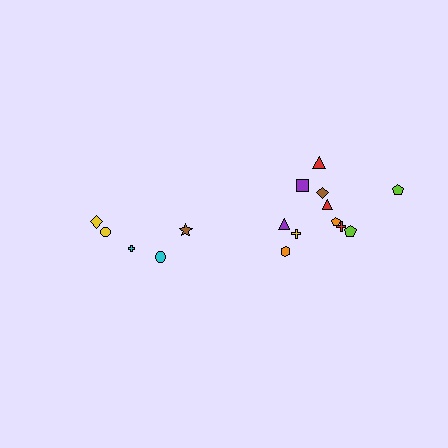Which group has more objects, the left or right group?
The right group.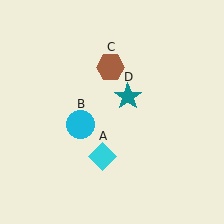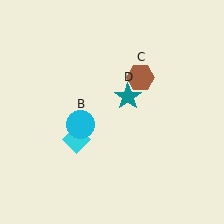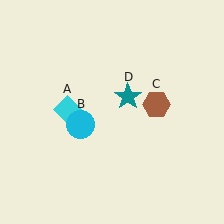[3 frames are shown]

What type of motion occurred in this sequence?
The cyan diamond (object A), brown hexagon (object C) rotated clockwise around the center of the scene.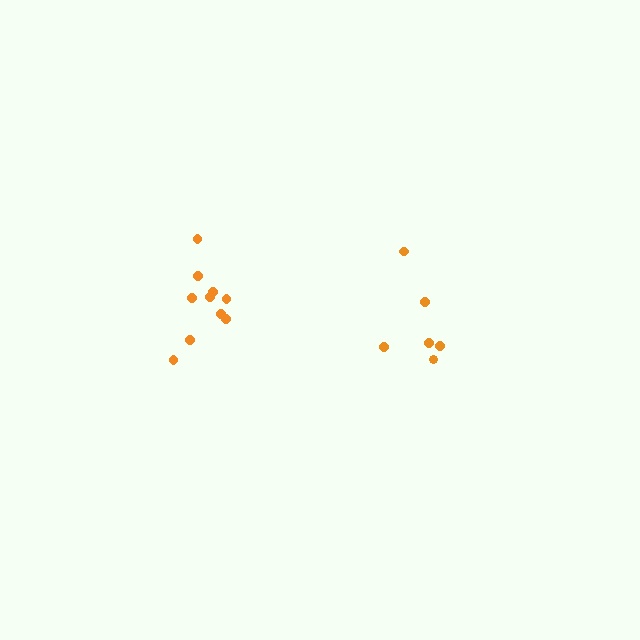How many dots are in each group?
Group 1: 10 dots, Group 2: 6 dots (16 total).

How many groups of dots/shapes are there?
There are 2 groups.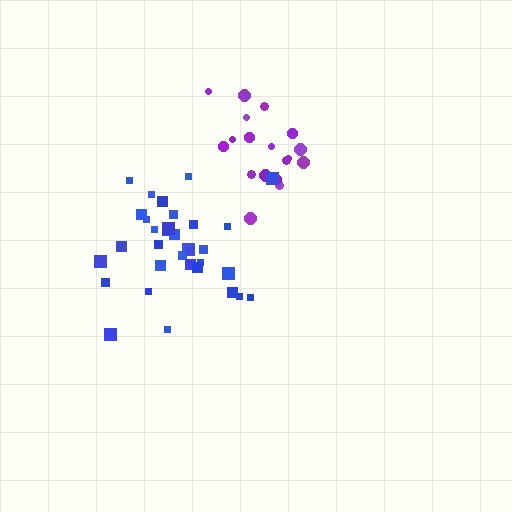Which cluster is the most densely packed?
Purple.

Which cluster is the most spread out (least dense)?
Blue.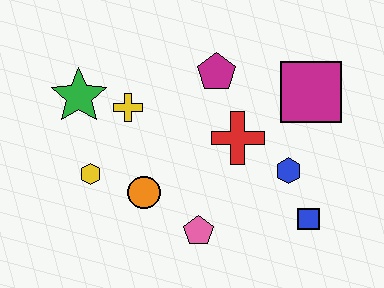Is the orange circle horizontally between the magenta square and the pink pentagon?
No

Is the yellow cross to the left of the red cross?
Yes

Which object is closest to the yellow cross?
The green star is closest to the yellow cross.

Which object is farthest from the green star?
The blue square is farthest from the green star.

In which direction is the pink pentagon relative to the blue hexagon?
The pink pentagon is to the left of the blue hexagon.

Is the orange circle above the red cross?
No